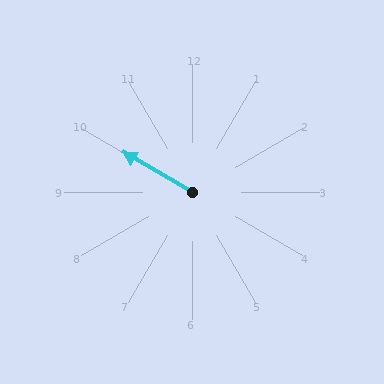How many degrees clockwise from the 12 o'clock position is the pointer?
Approximately 300 degrees.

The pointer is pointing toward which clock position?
Roughly 10 o'clock.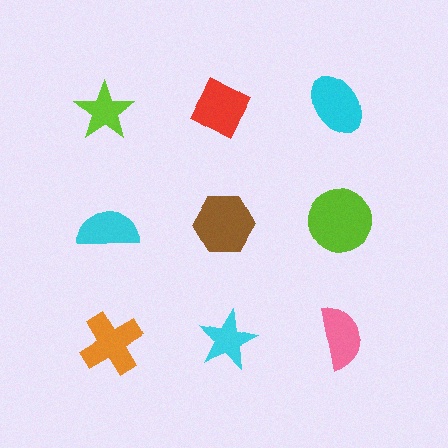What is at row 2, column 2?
A brown hexagon.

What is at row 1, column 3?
A cyan ellipse.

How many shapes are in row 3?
3 shapes.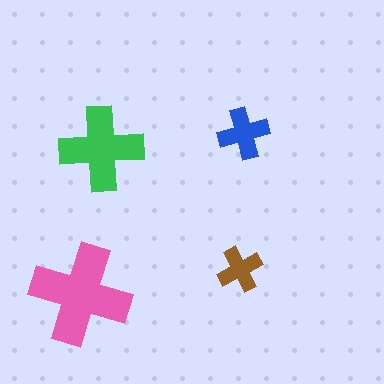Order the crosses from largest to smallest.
the pink one, the green one, the blue one, the brown one.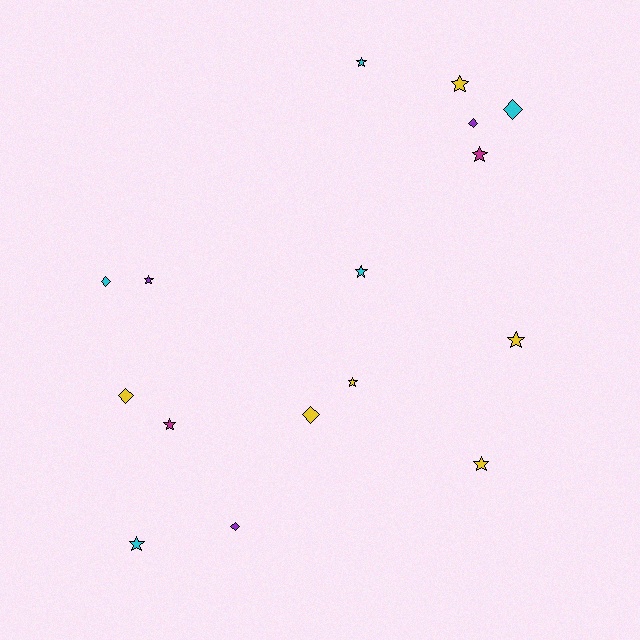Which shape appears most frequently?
Star, with 10 objects.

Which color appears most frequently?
Yellow, with 6 objects.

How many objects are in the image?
There are 16 objects.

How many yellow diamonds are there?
There are 2 yellow diamonds.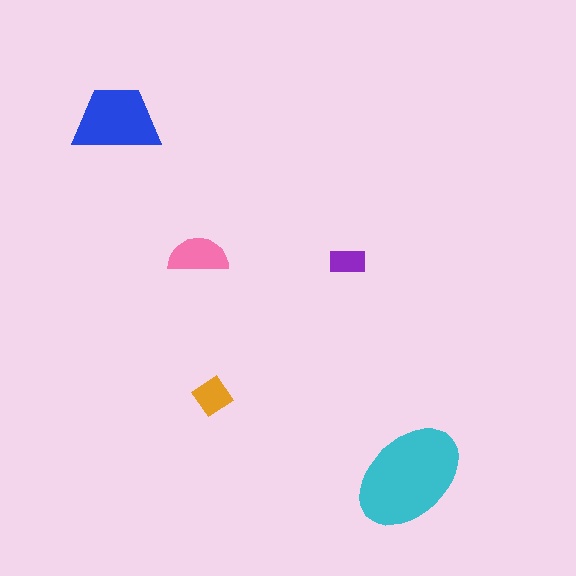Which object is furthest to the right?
The cyan ellipse is rightmost.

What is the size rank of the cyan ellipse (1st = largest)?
1st.